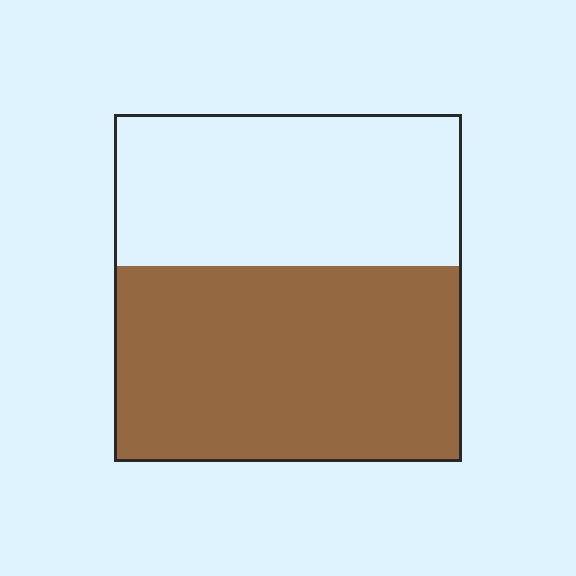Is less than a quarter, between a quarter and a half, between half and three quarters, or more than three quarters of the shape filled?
Between half and three quarters.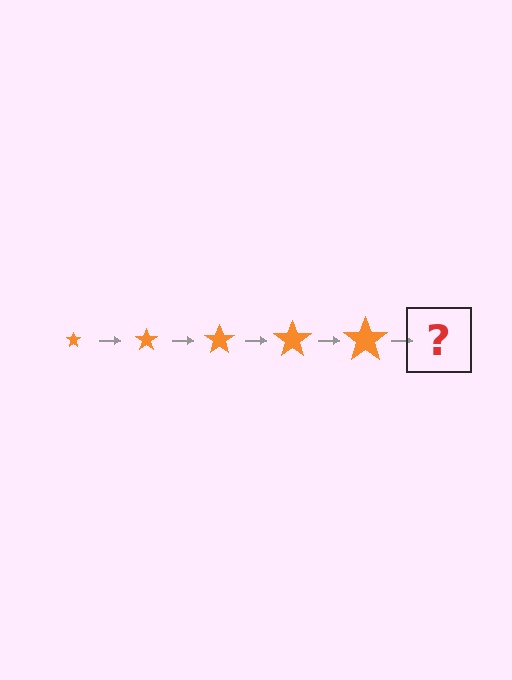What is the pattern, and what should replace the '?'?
The pattern is that the star gets progressively larger each step. The '?' should be an orange star, larger than the previous one.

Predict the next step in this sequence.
The next step is an orange star, larger than the previous one.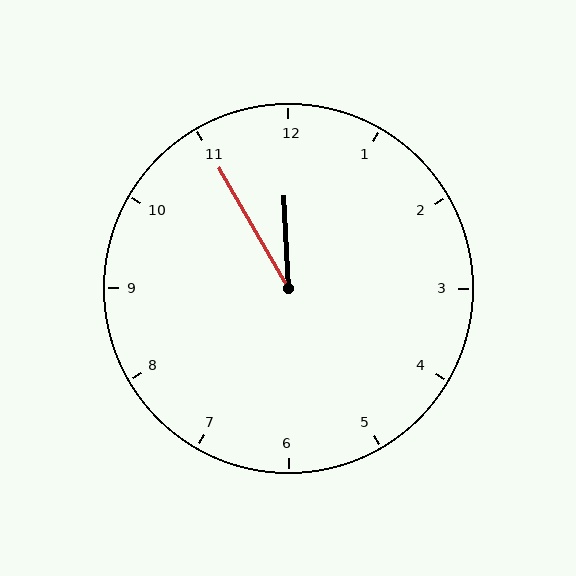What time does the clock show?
11:55.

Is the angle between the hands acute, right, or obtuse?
It is acute.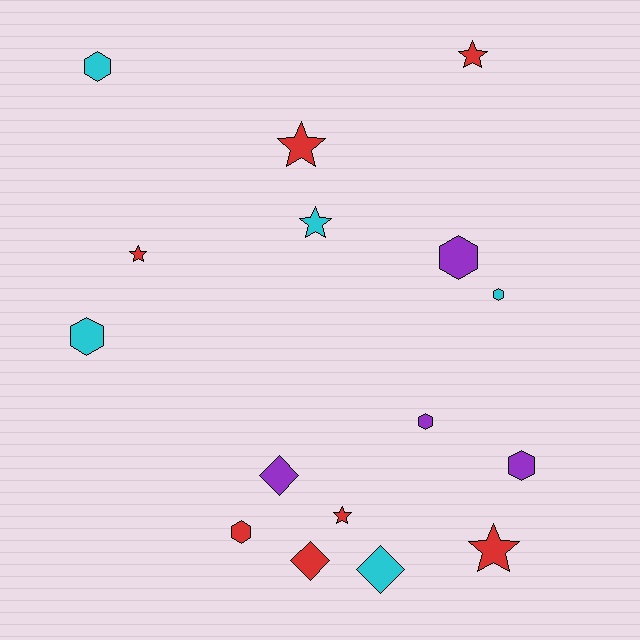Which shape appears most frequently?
Hexagon, with 7 objects.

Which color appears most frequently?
Red, with 7 objects.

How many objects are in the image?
There are 16 objects.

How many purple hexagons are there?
There are 3 purple hexagons.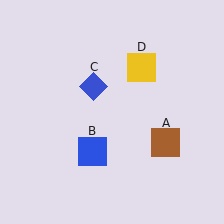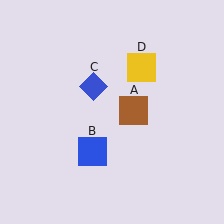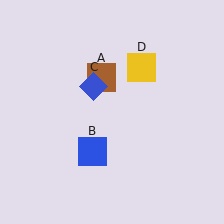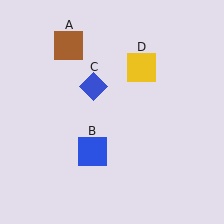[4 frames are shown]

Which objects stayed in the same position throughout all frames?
Blue square (object B) and blue diamond (object C) and yellow square (object D) remained stationary.